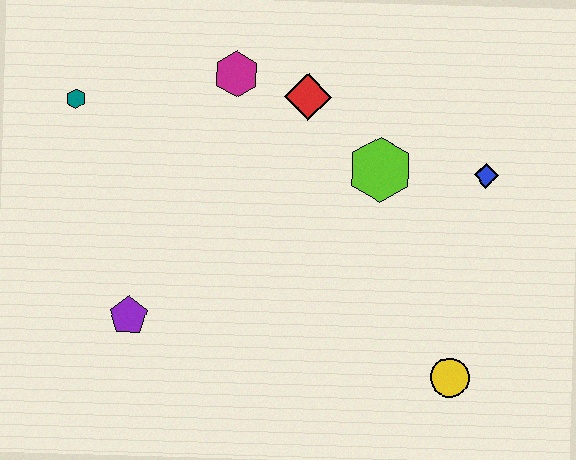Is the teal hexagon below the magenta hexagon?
Yes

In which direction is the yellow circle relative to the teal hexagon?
The yellow circle is to the right of the teal hexagon.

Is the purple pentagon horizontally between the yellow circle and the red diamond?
No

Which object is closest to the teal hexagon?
The magenta hexagon is closest to the teal hexagon.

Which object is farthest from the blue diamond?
The teal hexagon is farthest from the blue diamond.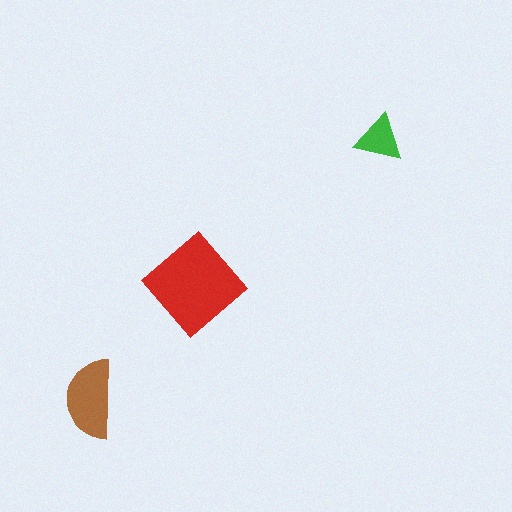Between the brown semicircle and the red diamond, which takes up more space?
The red diamond.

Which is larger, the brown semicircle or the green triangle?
The brown semicircle.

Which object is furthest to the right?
The green triangle is rightmost.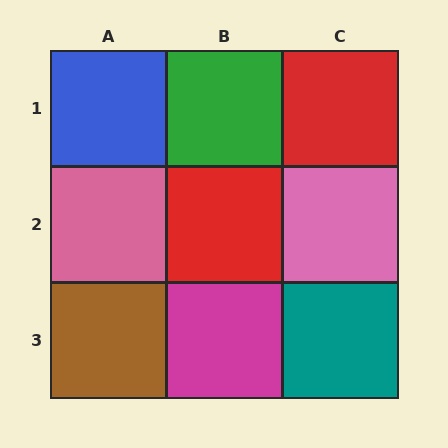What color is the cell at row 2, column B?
Red.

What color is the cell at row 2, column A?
Pink.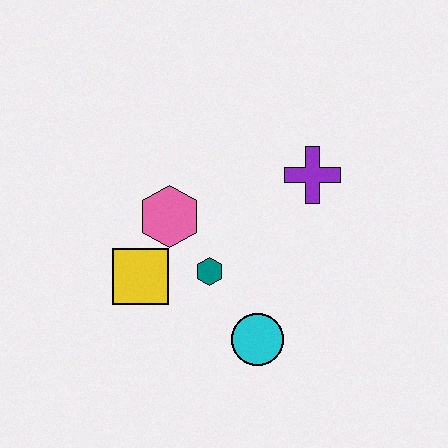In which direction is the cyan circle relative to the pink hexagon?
The cyan circle is below the pink hexagon.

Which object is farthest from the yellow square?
The purple cross is farthest from the yellow square.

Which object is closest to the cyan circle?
The teal hexagon is closest to the cyan circle.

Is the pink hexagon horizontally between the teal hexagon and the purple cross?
No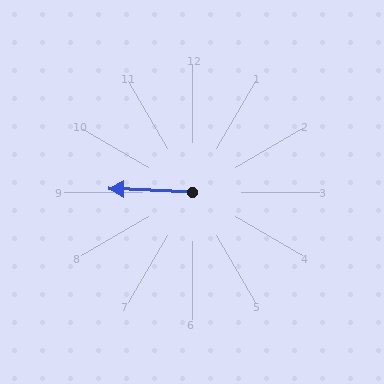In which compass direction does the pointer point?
West.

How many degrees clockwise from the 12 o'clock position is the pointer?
Approximately 273 degrees.